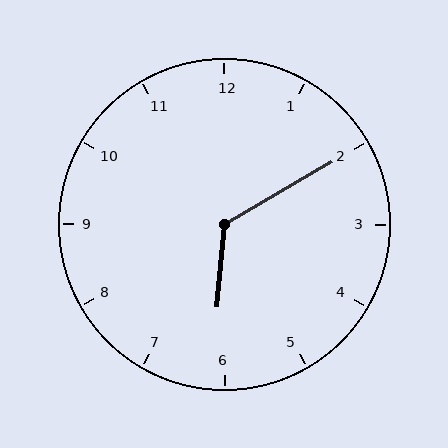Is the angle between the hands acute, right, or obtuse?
It is obtuse.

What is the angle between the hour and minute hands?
Approximately 125 degrees.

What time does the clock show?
6:10.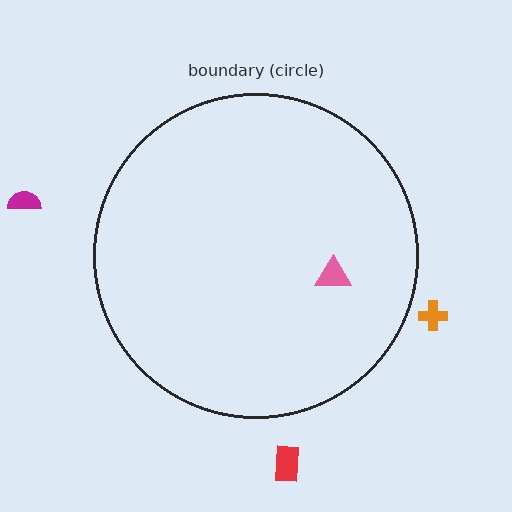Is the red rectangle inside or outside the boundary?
Outside.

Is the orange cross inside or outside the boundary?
Outside.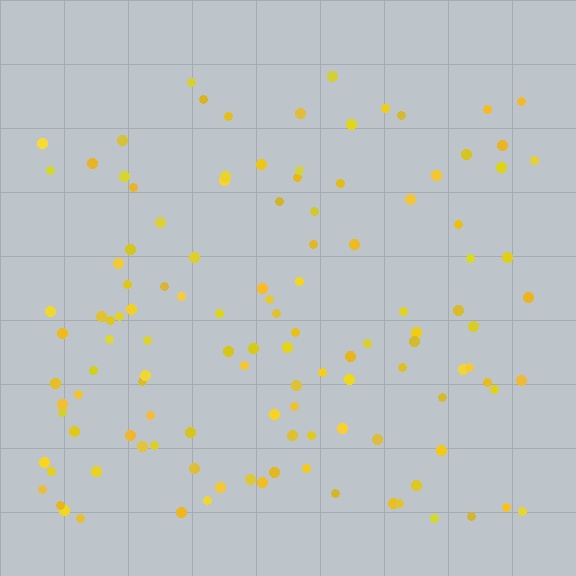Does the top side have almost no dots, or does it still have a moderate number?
Still a moderate number, just noticeably fewer than the bottom.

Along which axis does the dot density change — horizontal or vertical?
Vertical.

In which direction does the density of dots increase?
From top to bottom, with the bottom side densest.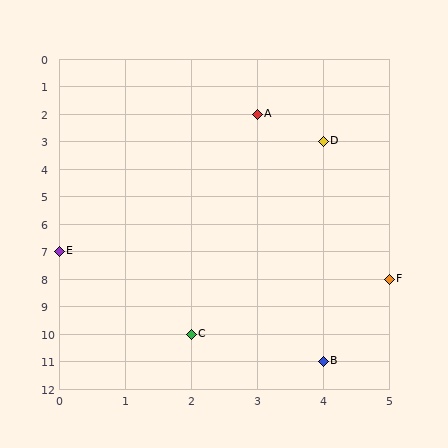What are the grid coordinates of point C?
Point C is at grid coordinates (2, 10).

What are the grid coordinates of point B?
Point B is at grid coordinates (4, 11).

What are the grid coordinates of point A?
Point A is at grid coordinates (3, 2).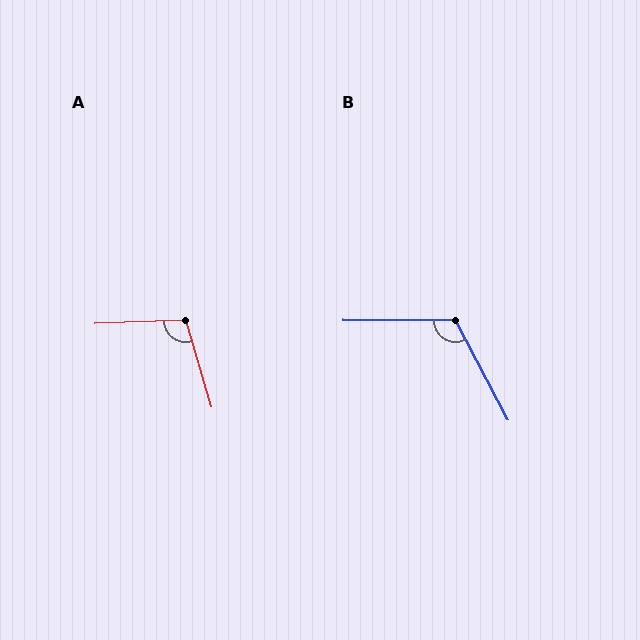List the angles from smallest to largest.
A (104°), B (118°).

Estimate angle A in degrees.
Approximately 104 degrees.